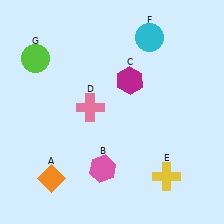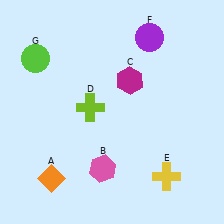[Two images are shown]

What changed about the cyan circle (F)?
In Image 1, F is cyan. In Image 2, it changed to purple.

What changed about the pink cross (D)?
In Image 1, D is pink. In Image 2, it changed to lime.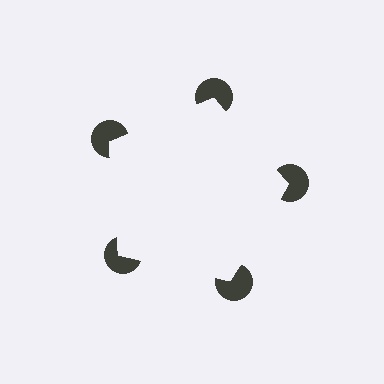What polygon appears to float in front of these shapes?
An illusory pentagon — its edges are inferred from the aligned wedge cuts in the pac-man discs, not physically drawn.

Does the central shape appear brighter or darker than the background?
It typically appears slightly brighter than the background, even though no actual brightness change is drawn.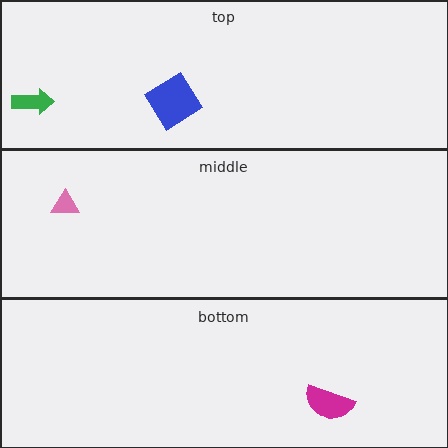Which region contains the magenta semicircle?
The bottom region.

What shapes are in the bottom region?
The magenta semicircle.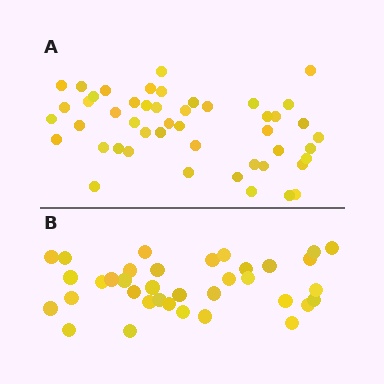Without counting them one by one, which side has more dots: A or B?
Region A (the top region) has more dots.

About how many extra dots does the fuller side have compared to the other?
Region A has roughly 12 or so more dots than region B.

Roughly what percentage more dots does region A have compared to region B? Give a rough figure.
About 35% more.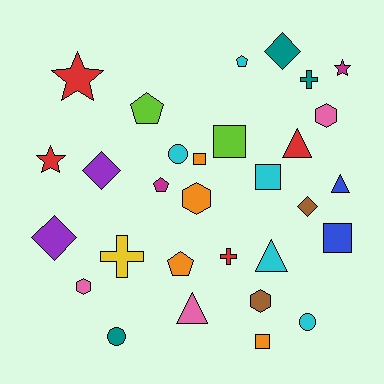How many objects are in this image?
There are 30 objects.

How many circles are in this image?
There are 3 circles.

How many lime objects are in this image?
There are 2 lime objects.